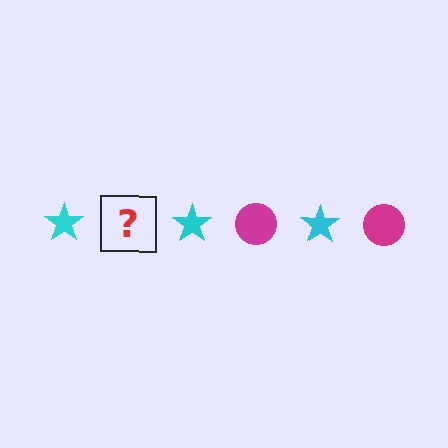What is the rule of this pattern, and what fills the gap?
The rule is that the pattern alternates between cyan star and magenta circle. The gap should be filled with a magenta circle.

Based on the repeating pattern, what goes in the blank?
The blank should be a magenta circle.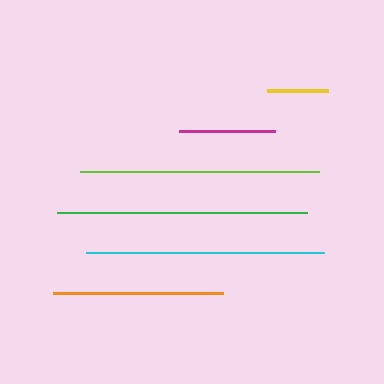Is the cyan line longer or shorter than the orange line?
The cyan line is longer than the orange line.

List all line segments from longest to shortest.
From longest to shortest: green, lime, cyan, orange, magenta, yellow.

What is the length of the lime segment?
The lime segment is approximately 239 pixels long.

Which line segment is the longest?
The green line is the longest at approximately 250 pixels.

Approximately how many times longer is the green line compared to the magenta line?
The green line is approximately 2.6 times the length of the magenta line.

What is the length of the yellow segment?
The yellow segment is approximately 61 pixels long.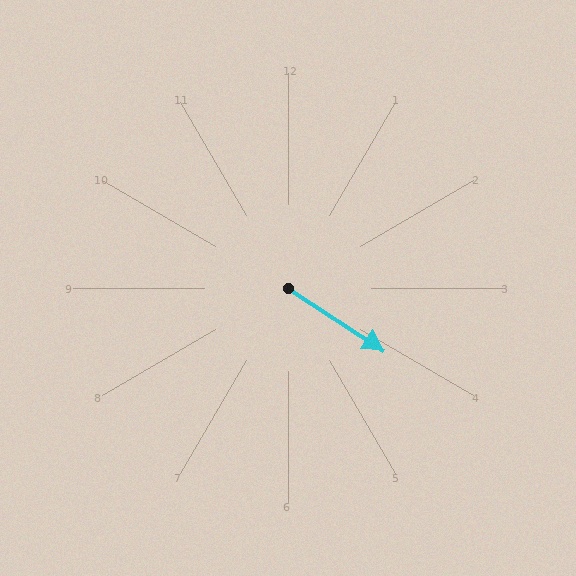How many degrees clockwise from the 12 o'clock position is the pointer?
Approximately 123 degrees.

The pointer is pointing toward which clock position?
Roughly 4 o'clock.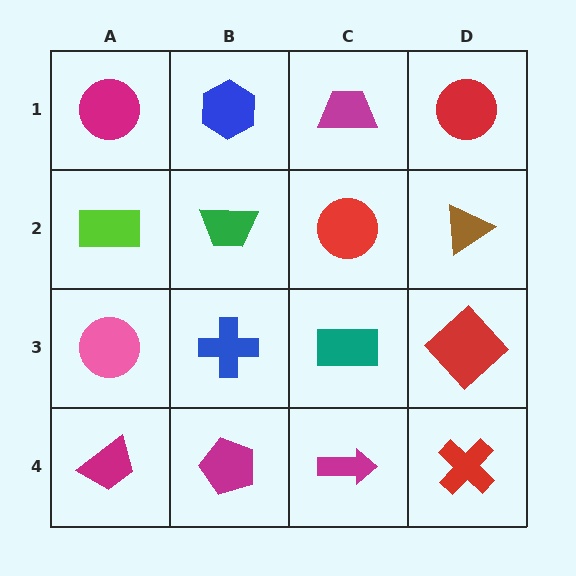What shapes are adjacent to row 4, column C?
A teal rectangle (row 3, column C), a magenta pentagon (row 4, column B), a red cross (row 4, column D).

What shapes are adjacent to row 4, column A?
A pink circle (row 3, column A), a magenta pentagon (row 4, column B).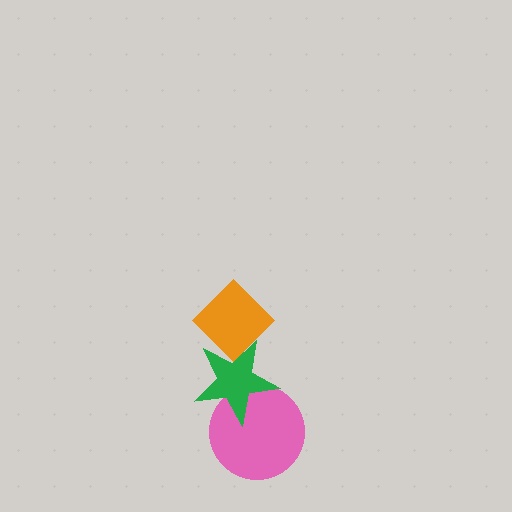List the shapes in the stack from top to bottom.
From top to bottom: the orange diamond, the green star, the pink circle.